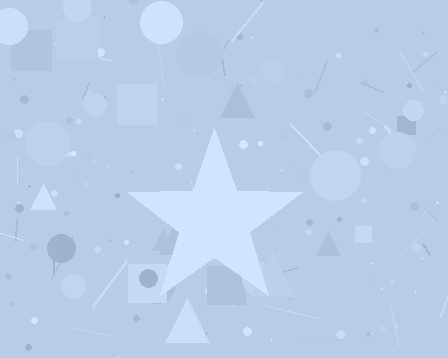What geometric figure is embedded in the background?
A star is embedded in the background.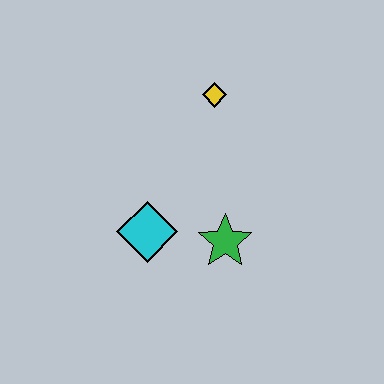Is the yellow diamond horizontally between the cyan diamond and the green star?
Yes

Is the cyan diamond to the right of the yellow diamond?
No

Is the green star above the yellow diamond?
No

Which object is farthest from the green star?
The yellow diamond is farthest from the green star.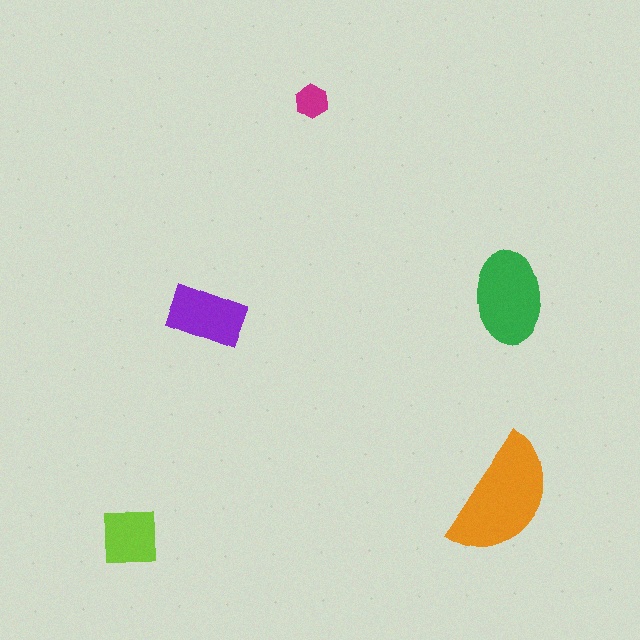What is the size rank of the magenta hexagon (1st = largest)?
5th.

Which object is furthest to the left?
The lime square is leftmost.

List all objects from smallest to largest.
The magenta hexagon, the lime square, the purple rectangle, the green ellipse, the orange semicircle.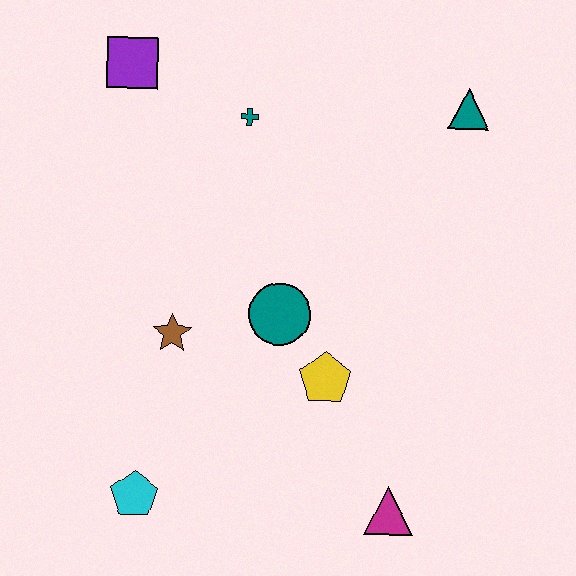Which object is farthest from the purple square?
The magenta triangle is farthest from the purple square.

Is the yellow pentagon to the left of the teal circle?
No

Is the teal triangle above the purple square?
No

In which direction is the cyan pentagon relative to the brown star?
The cyan pentagon is below the brown star.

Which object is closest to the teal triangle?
The teal cross is closest to the teal triangle.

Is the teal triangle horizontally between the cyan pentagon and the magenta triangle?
No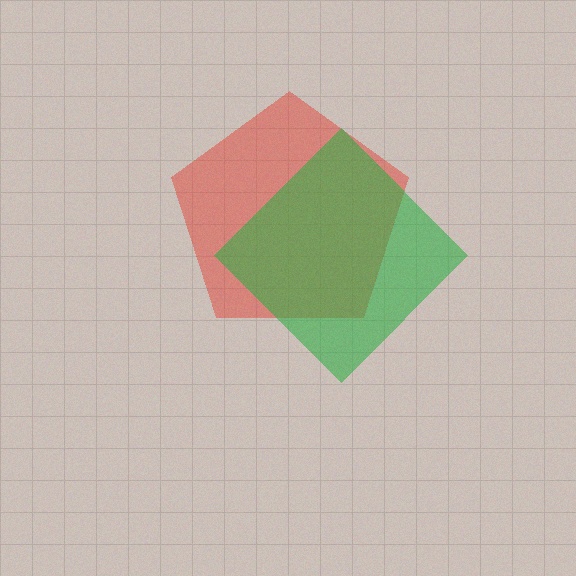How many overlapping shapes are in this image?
There are 2 overlapping shapes in the image.